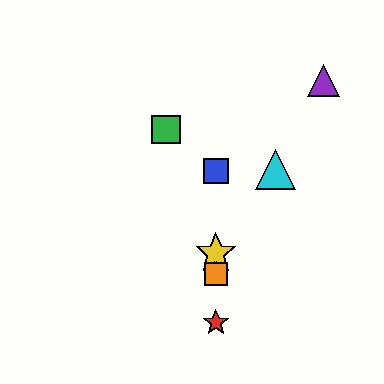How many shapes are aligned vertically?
4 shapes (the red star, the blue square, the yellow star, the orange square) are aligned vertically.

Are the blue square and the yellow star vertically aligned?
Yes, both are at x≈216.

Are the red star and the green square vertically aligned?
No, the red star is at x≈216 and the green square is at x≈166.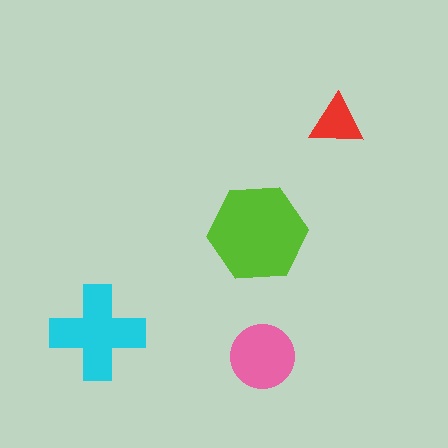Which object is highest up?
The red triangle is topmost.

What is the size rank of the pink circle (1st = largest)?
3rd.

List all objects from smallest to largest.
The red triangle, the pink circle, the cyan cross, the lime hexagon.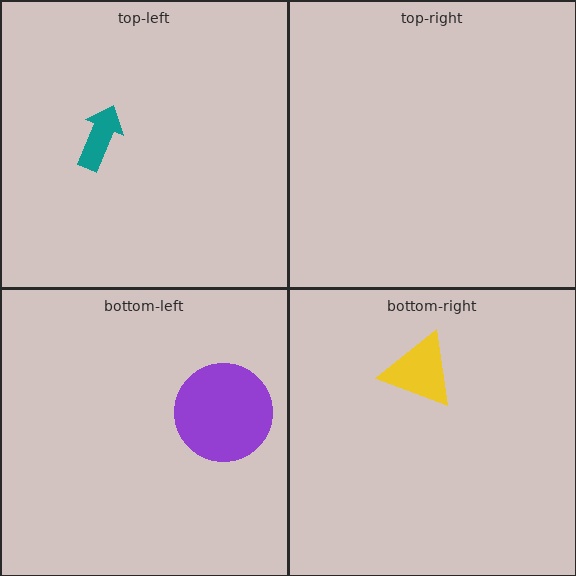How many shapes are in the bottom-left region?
1.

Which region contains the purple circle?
The bottom-left region.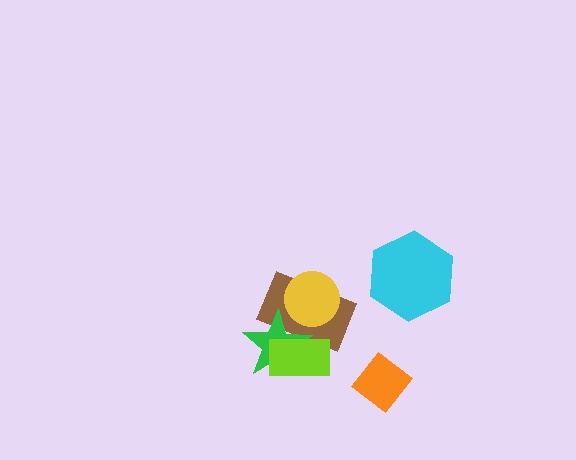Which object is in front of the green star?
The lime rectangle is in front of the green star.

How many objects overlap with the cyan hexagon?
0 objects overlap with the cyan hexagon.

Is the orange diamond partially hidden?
No, no other shape covers it.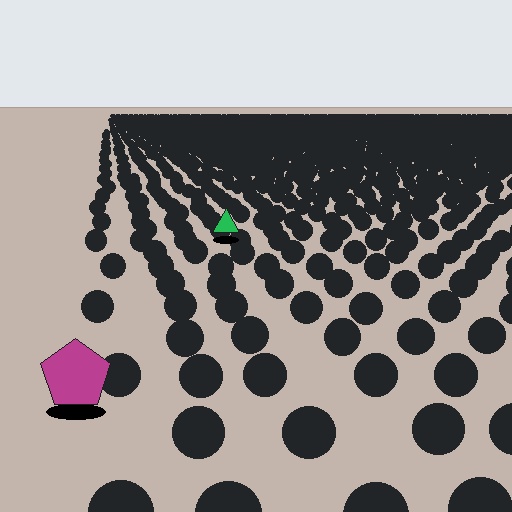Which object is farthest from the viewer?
The green triangle is farthest from the viewer. It appears smaller and the ground texture around it is denser.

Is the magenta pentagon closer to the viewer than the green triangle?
Yes. The magenta pentagon is closer — you can tell from the texture gradient: the ground texture is coarser near it.